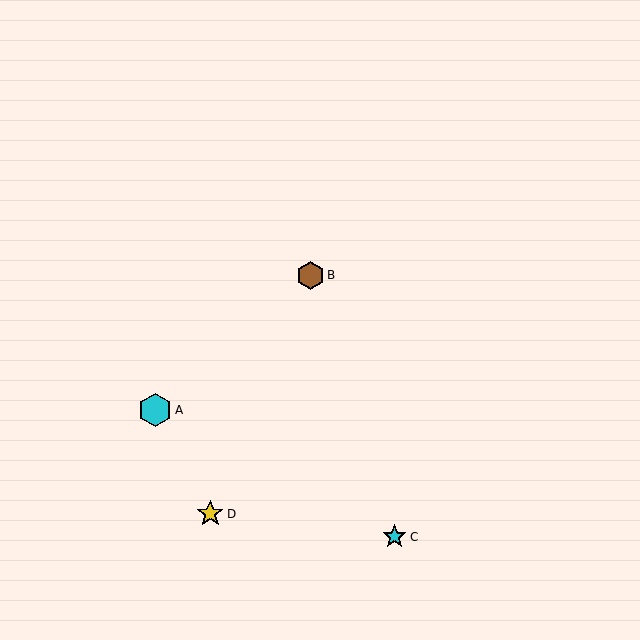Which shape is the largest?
The cyan hexagon (labeled A) is the largest.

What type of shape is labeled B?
Shape B is a brown hexagon.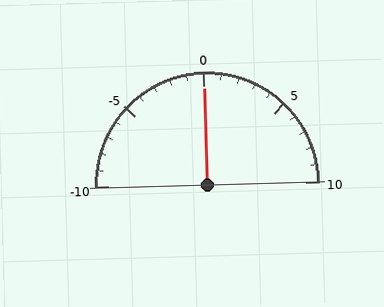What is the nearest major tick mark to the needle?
The nearest major tick mark is 0.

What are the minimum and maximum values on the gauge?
The gauge ranges from -10 to 10.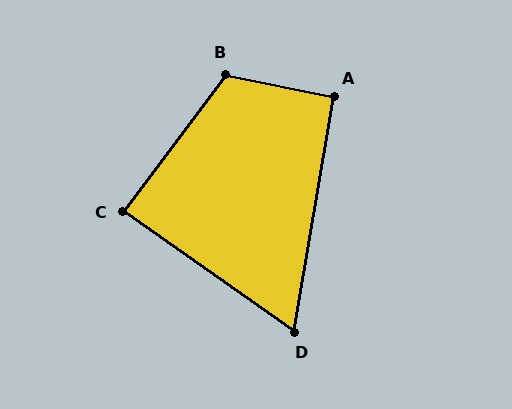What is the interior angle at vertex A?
Approximately 92 degrees (approximately right).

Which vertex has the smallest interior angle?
D, at approximately 65 degrees.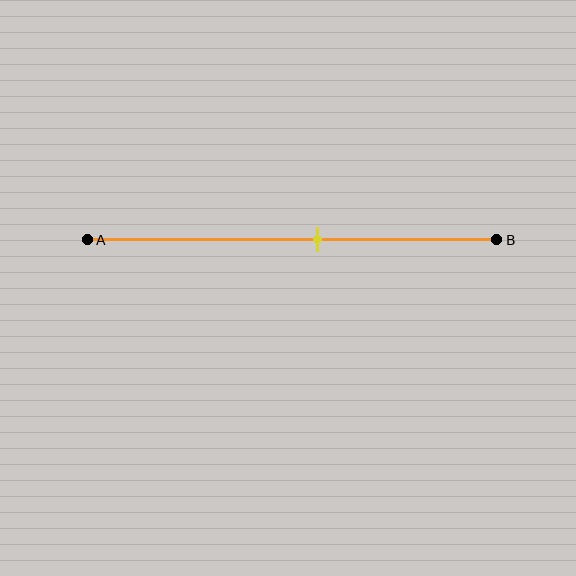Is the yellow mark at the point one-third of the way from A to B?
No, the mark is at about 55% from A, not at the 33% one-third point.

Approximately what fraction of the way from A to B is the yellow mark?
The yellow mark is approximately 55% of the way from A to B.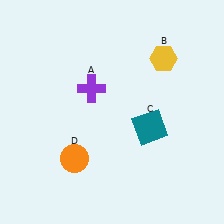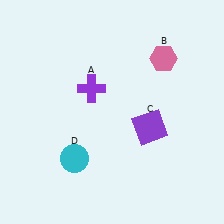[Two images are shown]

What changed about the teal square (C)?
In Image 1, C is teal. In Image 2, it changed to purple.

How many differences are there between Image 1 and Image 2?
There are 3 differences between the two images.